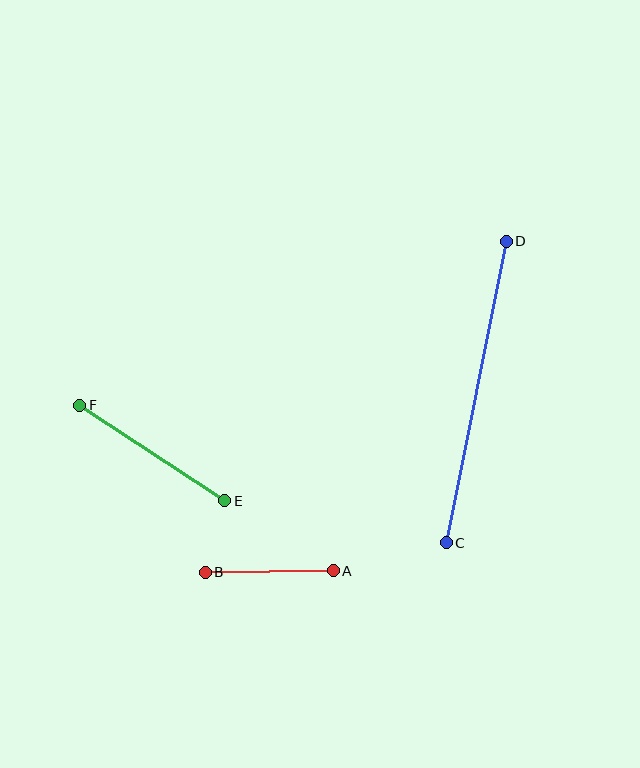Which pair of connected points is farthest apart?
Points C and D are farthest apart.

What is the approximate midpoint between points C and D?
The midpoint is at approximately (476, 392) pixels.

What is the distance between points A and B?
The distance is approximately 128 pixels.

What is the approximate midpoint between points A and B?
The midpoint is at approximately (269, 572) pixels.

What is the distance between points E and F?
The distance is approximately 174 pixels.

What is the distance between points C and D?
The distance is approximately 307 pixels.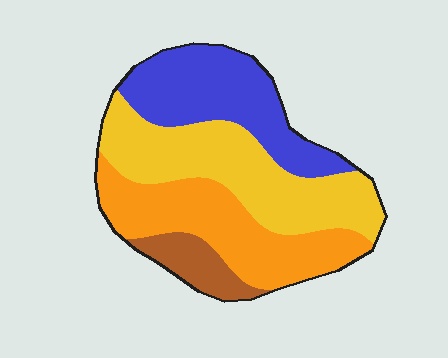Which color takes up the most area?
Yellow, at roughly 35%.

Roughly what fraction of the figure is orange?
Orange takes up about one third (1/3) of the figure.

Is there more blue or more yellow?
Yellow.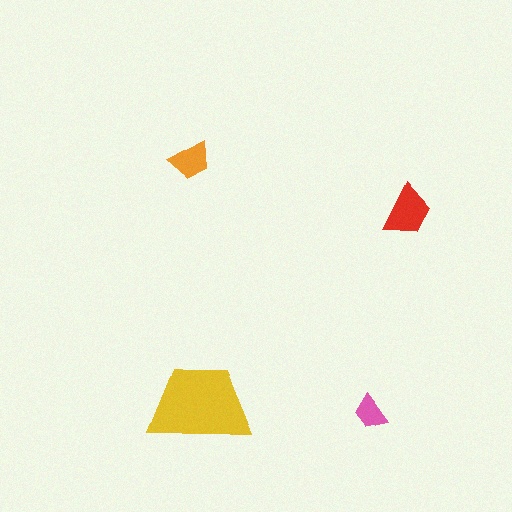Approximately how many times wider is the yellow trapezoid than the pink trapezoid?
About 3 times wider.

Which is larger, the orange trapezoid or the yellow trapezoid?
The yellow one.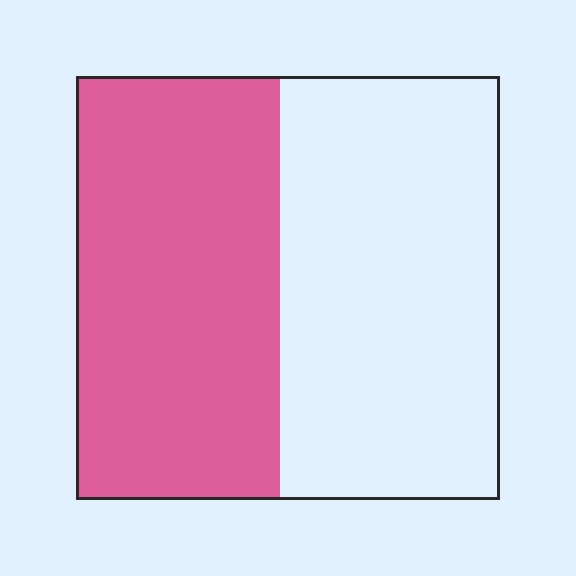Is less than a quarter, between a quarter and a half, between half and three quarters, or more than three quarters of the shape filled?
Between a quarter and a half.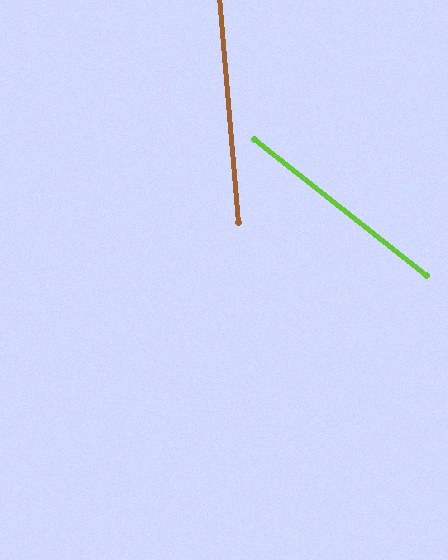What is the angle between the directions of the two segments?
Approximately 47 degrees.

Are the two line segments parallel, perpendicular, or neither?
Neither parallel nor perpendicular — they differ by about 47°.